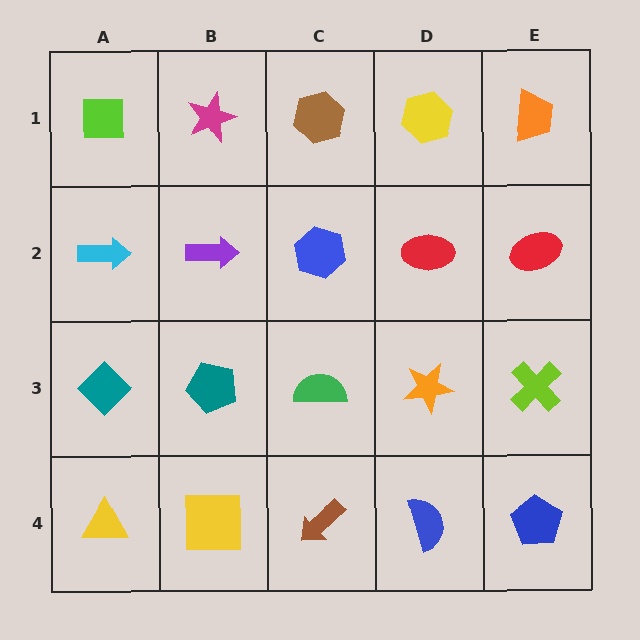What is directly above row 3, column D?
A red ellipse.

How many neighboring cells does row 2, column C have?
4.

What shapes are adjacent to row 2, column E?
An orange trapezoid (row 1, column E), a lime cross (row 3, column E), a red ellipse (row 2, column D).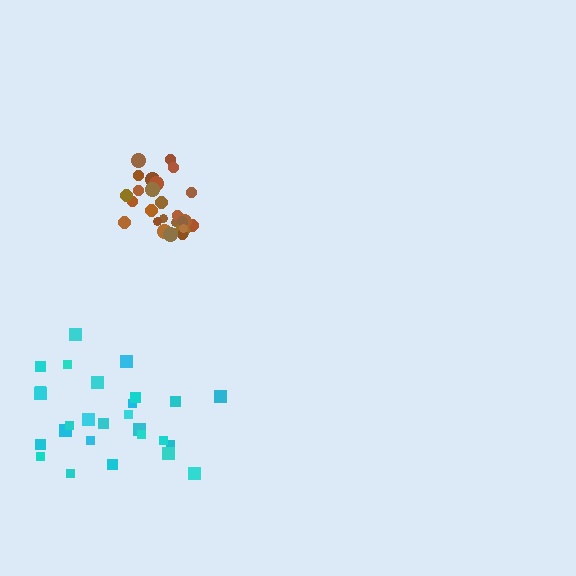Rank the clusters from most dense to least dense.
brown, cyan.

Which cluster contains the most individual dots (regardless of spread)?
Cyan (27).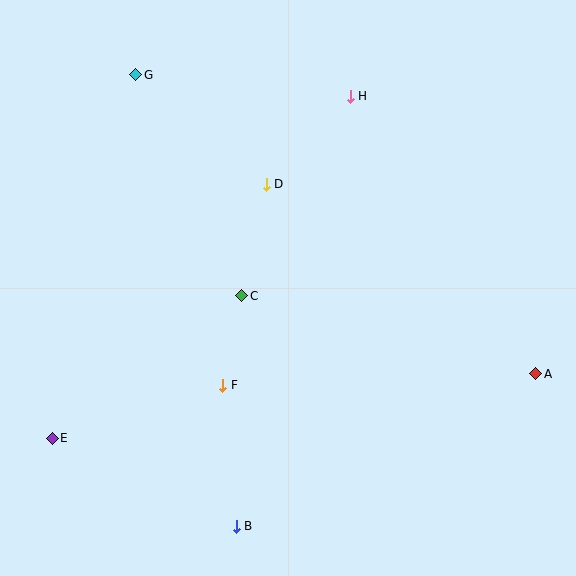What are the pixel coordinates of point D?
Point D is at (266, 184).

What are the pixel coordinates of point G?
Point G is at (136, 75).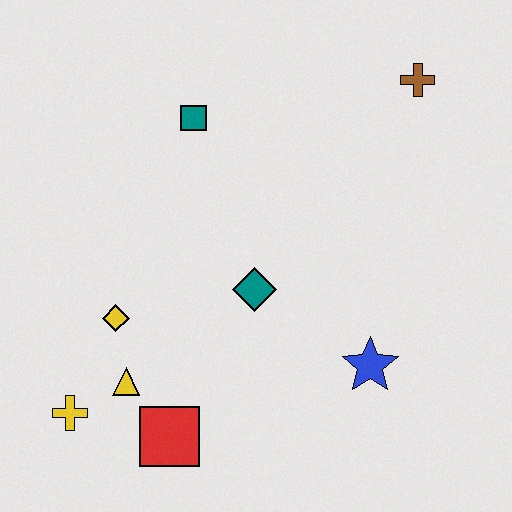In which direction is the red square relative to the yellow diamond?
The red square is below the yellow diamond.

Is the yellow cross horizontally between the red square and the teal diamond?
No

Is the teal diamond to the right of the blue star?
No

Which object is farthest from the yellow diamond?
The brown cross is farthest from the yellow diamond.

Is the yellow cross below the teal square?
Yes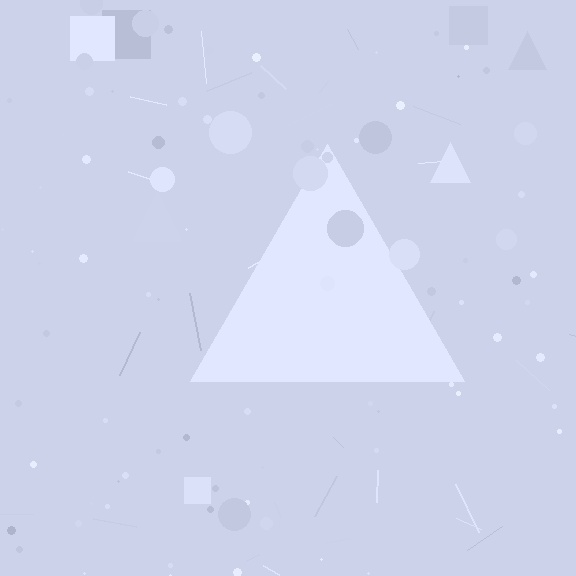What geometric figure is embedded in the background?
A triangle is embedded in the background.